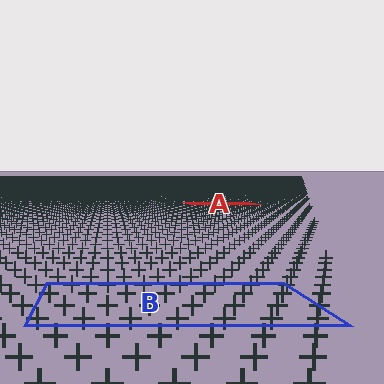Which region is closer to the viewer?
Region B is closer. The texture elements there are larger and more spread out.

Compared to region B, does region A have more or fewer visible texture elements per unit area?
Region A has more texture elements per unit area — they are packed more densely because it is farther away.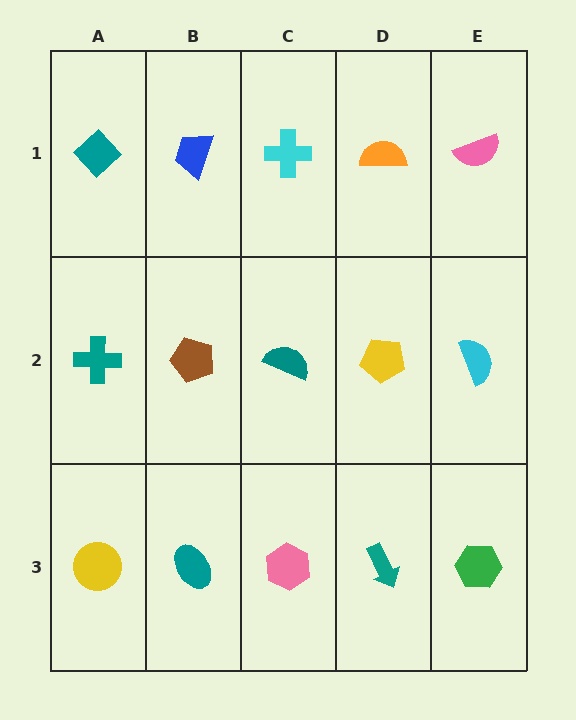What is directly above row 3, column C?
A teal semicircle.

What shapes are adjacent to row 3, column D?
A yellow pentagon (row 2, column D), a pink hexagon (row 3, column C), a green hexagon (row 3, column E).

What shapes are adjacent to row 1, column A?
A teal cross (row 2, column A), a blue trapezoid (row 1, column B).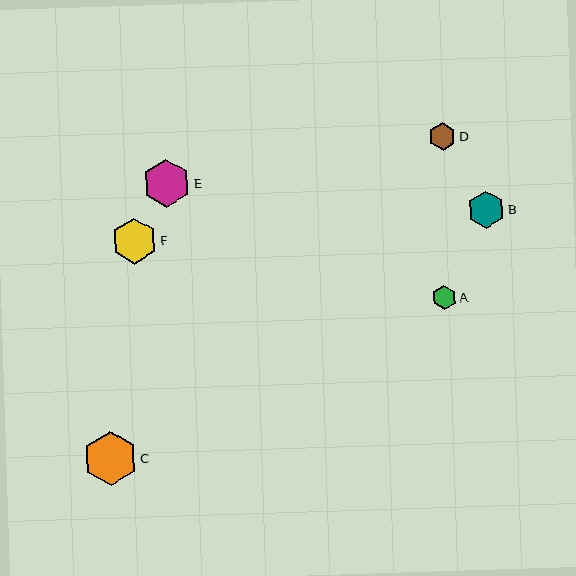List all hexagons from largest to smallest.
From largest to smallest: C, E, F, B, D, A.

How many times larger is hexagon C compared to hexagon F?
Hexagon C is approximately 1.2 times the size of hexagon F.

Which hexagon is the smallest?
Hexagon A is the smallest with a size of approximately 24 pixels.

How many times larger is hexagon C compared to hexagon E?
Hexagon C is approximately 1.1 times the size of hexagon E.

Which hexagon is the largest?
Hexagon C is the largest with a size of approximately 54 pixels.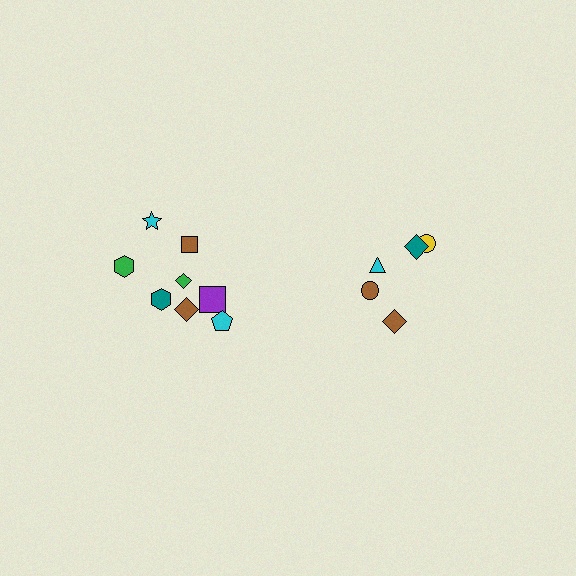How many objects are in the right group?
There are 5 objects.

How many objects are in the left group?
There are 8 objects.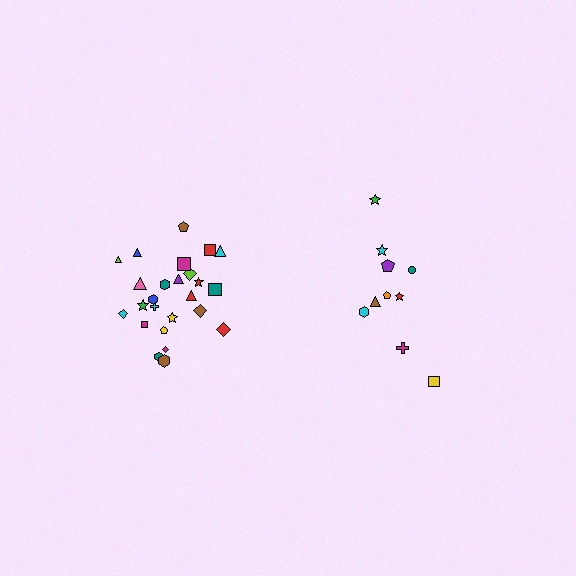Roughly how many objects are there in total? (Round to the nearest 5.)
Roughly 35 objects in total.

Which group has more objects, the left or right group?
The left group.